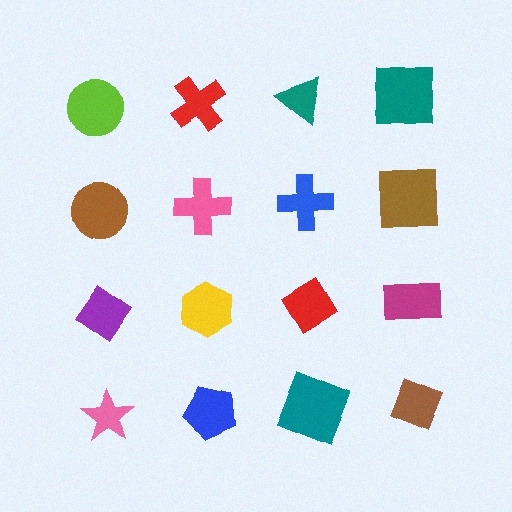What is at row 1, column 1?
A lime circle.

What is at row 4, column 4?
A brown diamond.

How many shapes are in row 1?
4 shapes.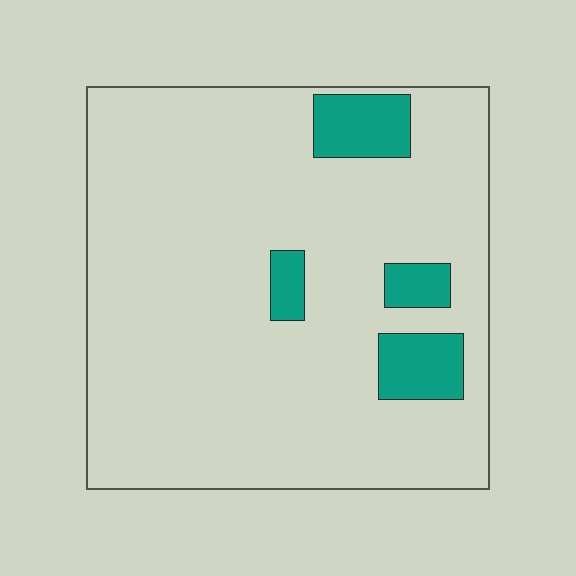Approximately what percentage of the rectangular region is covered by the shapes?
Approximately 10%.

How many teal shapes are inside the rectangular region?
4.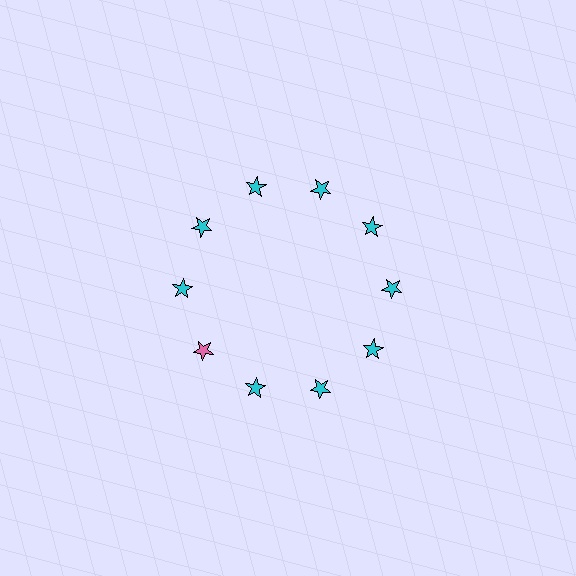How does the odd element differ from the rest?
It has a different color: pink instead of cyan.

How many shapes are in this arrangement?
There are 10 shapes arranged in a ring pattern.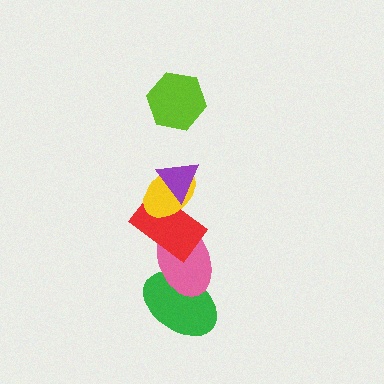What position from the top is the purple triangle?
The purple triangle is 2nd from the top.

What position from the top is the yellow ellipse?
The yellow ellipse is 3rd from the top.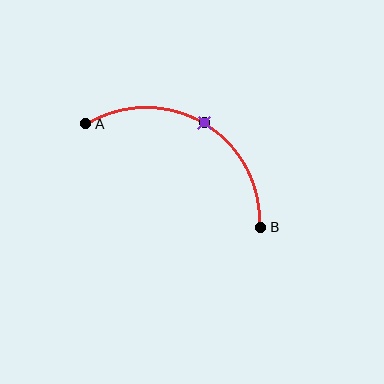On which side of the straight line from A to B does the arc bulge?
The arc bulges above the straight line connecting A and B.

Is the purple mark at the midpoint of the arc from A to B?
Yes. The purple mark lies on the arc at equal arc-length from both A and B — it is the arc midpoint.